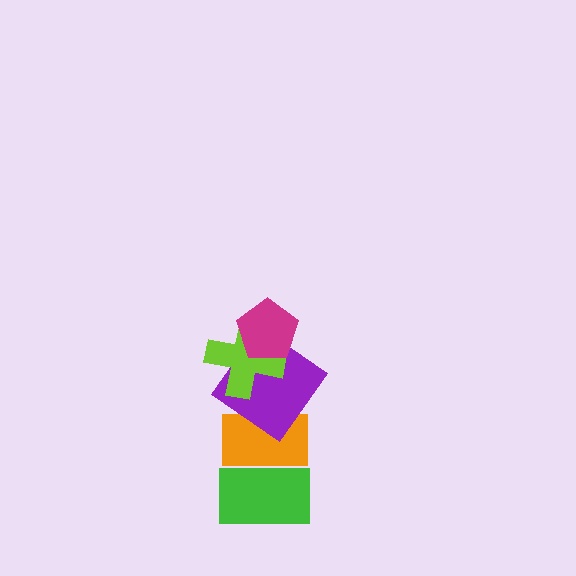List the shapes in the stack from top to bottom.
From top to bottom: the magenta pentagon, the lime cross, the purple diamond, the orange rectangle, the green rectangle.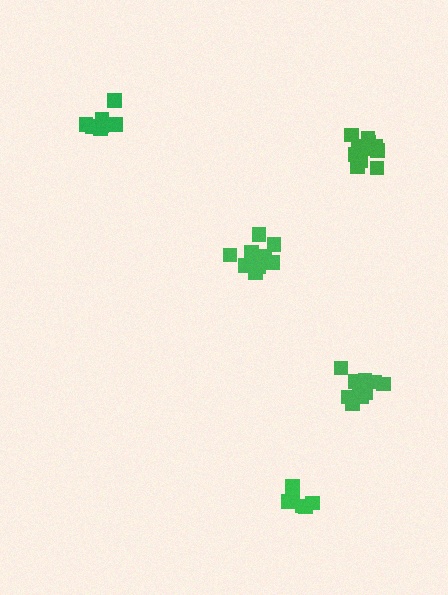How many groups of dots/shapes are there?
There are 5 groups.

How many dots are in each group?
Group 1: 6 dots, Group 2: 10 dots, Group 3: 7 dots, Group 4: 12 dots, Group 5: 12 dots (47 total).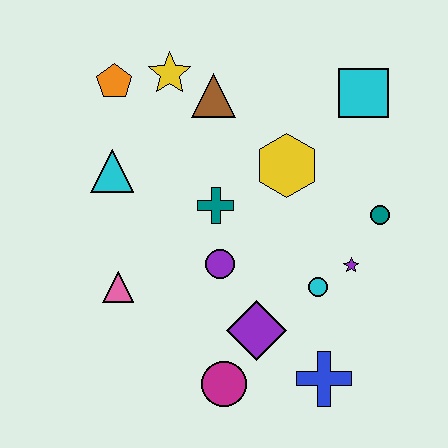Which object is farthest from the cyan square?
The magenta circle is farthest from the cyan square.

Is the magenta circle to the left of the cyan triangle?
No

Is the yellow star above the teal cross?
Yes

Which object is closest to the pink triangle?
The purple circle is closest to the pink triangle.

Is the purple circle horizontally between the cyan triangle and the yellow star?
No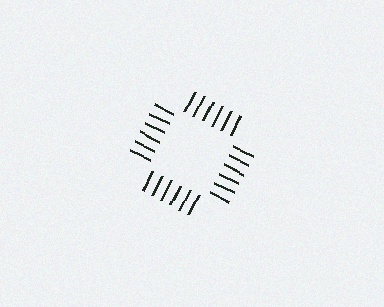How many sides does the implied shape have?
4 sides — the line-ends trace a square.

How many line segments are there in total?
24 — 6 along each of the 4 edges.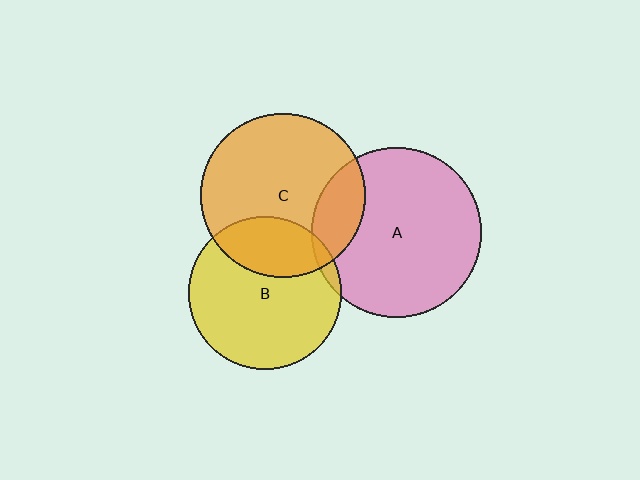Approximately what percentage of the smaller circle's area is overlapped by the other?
Approximately 20%.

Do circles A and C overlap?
Yes.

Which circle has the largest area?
Circle A (pink).